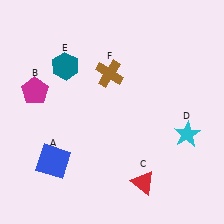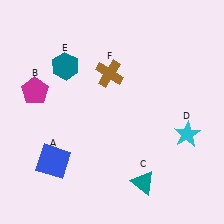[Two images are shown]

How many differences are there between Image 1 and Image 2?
There is 1 difference between the two images.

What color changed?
The triangle (C) changed from red in Image 1 to teal in Image 2.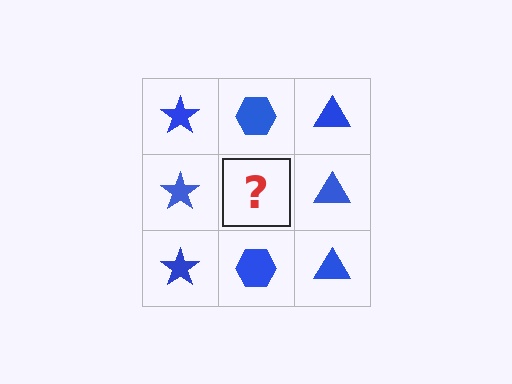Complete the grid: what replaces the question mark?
The question mark should be replaced with a blue hexagon.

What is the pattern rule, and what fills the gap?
The rule is that each column has a consistent shape. The gap should be filled with a blue hexagon.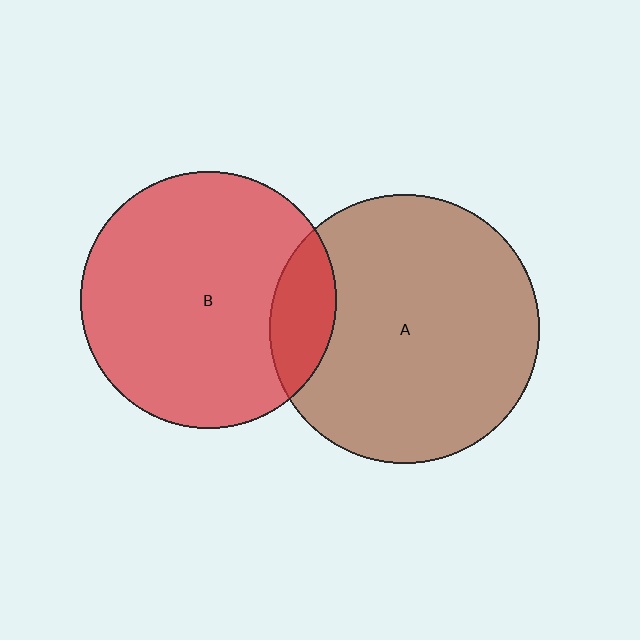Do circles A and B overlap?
Yes.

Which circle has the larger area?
Circle A (brown).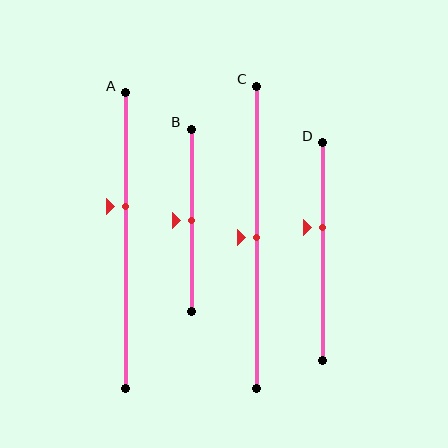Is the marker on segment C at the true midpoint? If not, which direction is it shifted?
Yes, the marker on segment C is at the true midpoint.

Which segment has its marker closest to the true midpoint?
Segment B has its marker closest to the true midpoint.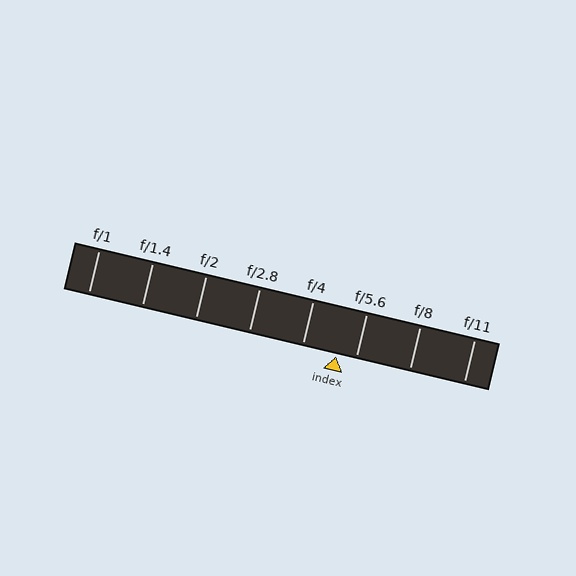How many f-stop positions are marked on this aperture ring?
There are 8 f-stop positions marked.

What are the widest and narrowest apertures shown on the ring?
The widest aperture shown is f/1 and the narrowest is f/11.